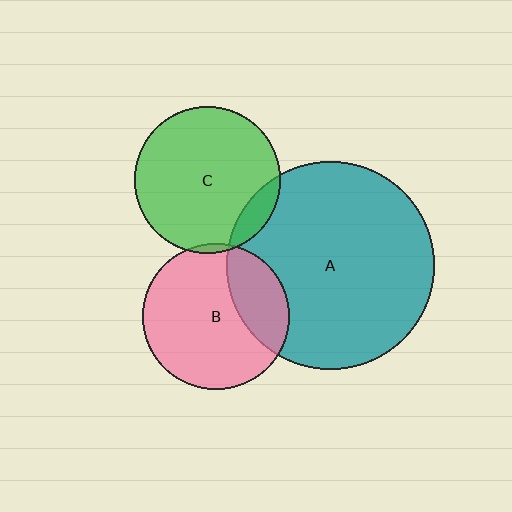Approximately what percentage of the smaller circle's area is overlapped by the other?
Approximately 5%.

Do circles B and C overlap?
Yes.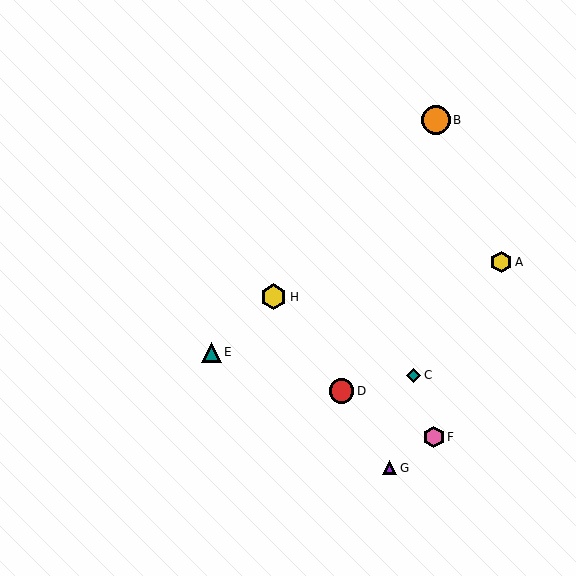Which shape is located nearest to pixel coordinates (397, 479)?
The purple triangle (labeled G) at (389, 468) is nearest to that location.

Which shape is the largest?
The orange circle (labeled B) is the largest.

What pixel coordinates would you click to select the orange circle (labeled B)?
Click at (436, 120) to select the orange circle B.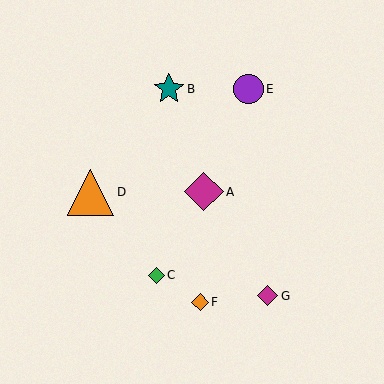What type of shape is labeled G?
Shape G is a magenta diamond.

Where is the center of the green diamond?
The center of the green diamond is at (156, 275).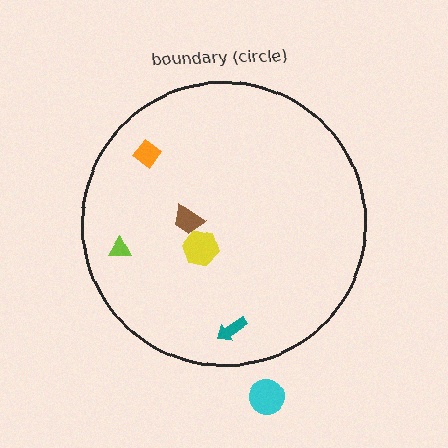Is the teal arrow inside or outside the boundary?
Inside.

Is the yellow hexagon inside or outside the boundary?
Inside.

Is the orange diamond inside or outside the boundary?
Inside.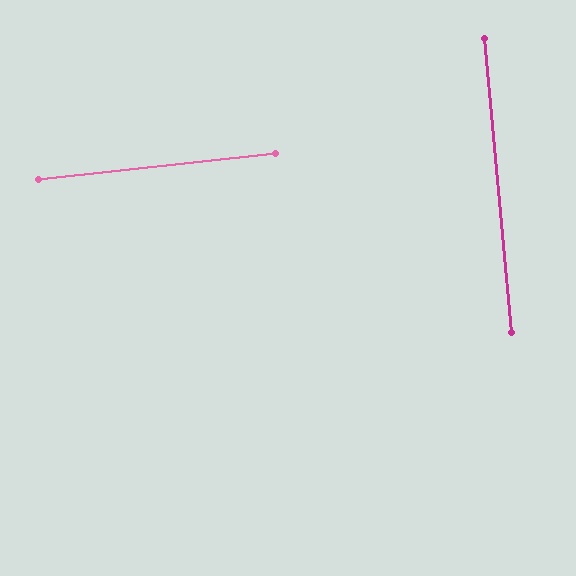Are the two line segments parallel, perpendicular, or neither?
Perpendicular — they meet at approximately 89°.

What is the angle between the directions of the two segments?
Approximately 89 degrees.